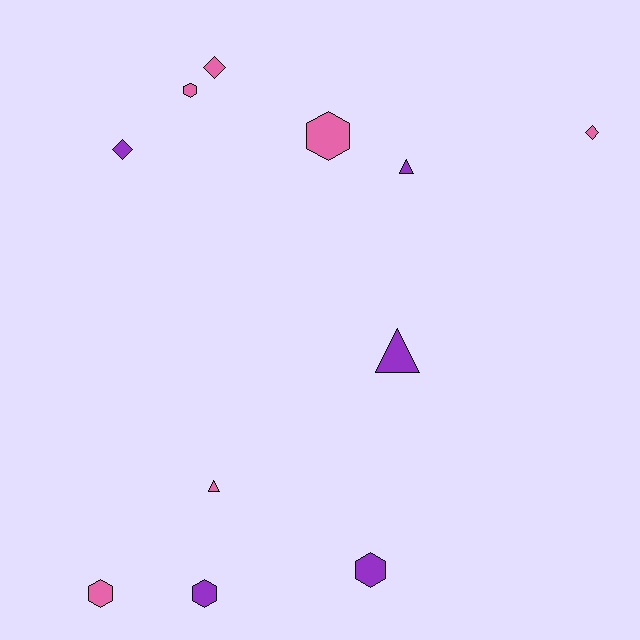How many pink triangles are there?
There is 1 pink triangle.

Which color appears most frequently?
Pink, with 6 objects.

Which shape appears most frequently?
Hexagon, with 5 objects.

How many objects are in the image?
There are 11 objects.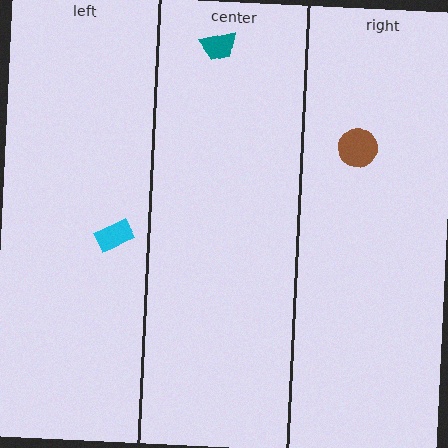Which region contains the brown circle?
The right region.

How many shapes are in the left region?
1.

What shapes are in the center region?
The teal trapezoid.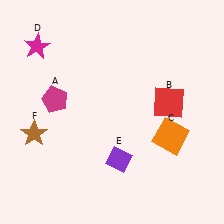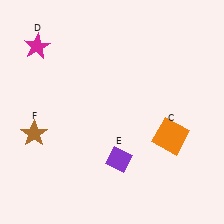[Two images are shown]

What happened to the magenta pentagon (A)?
The magenta pentagon (A) was removed in Image 2. It was in the top-left area of Image 1.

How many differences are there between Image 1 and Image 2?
There are 2 differences between the two images.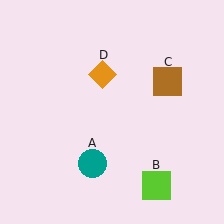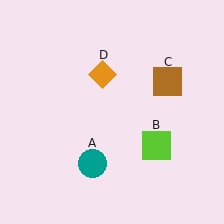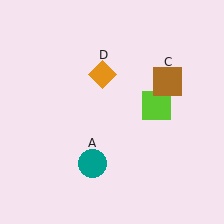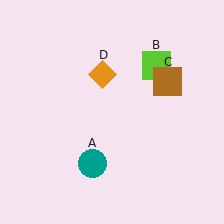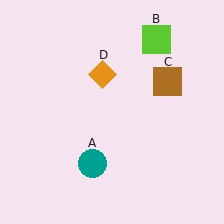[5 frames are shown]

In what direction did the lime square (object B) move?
The lime square (object B) moved up.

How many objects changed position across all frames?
1 object changed position: lime square (object B).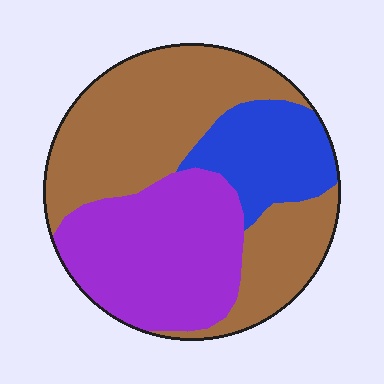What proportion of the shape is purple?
Purple covers 34% of the shape.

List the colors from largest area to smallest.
From largest to smallest: brown, purple, blue.